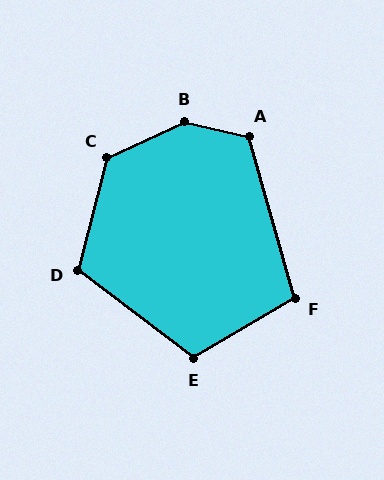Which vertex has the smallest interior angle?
F, at approximately 105 degrees.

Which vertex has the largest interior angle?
B, at approximately 143 degrees.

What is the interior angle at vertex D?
Approximately 112 degrees (obtuse).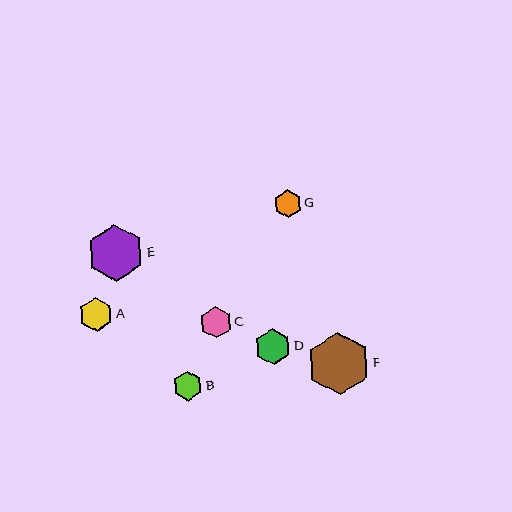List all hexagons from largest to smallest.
From largest to smallest: F, E, D, A, C, B, G.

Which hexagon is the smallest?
Hexagon G is the smallest with a size of approximately 28 pixels.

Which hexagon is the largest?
Hexagon F is the largest with a size of approximately 62 pixels.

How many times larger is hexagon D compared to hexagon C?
Hexagon D is approximately 1.1 times the size of hexagon C.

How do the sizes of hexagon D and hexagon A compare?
Hexagon D and hexagon A are approximately the same size.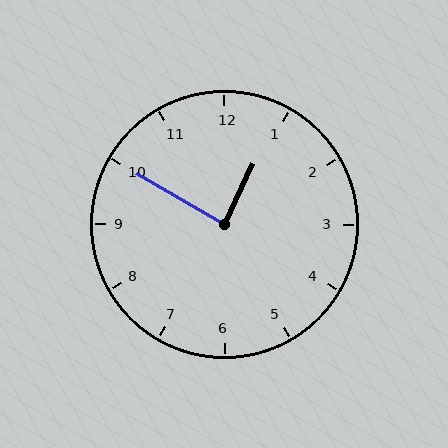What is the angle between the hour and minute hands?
Approximately 85 degrees.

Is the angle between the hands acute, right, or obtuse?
It is right.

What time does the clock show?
12:50.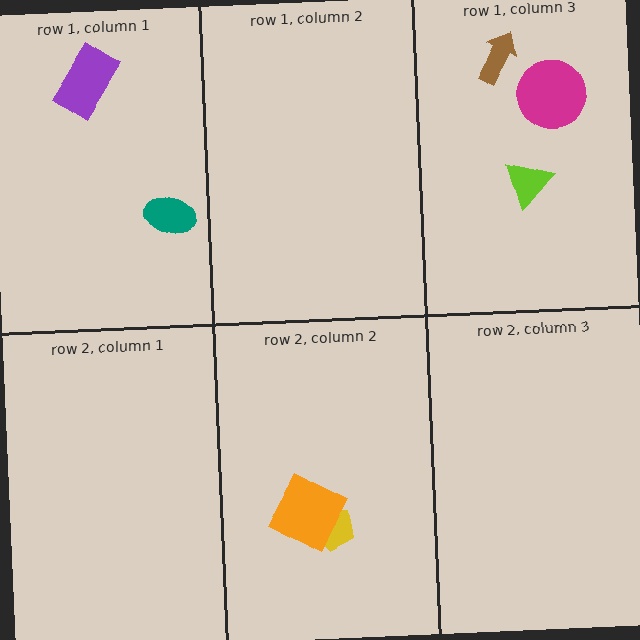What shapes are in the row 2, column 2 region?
The yellow pentagon, the orange square.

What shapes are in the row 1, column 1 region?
The teal ellipse, the purple rectangle.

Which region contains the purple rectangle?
The row 1, column 1 region.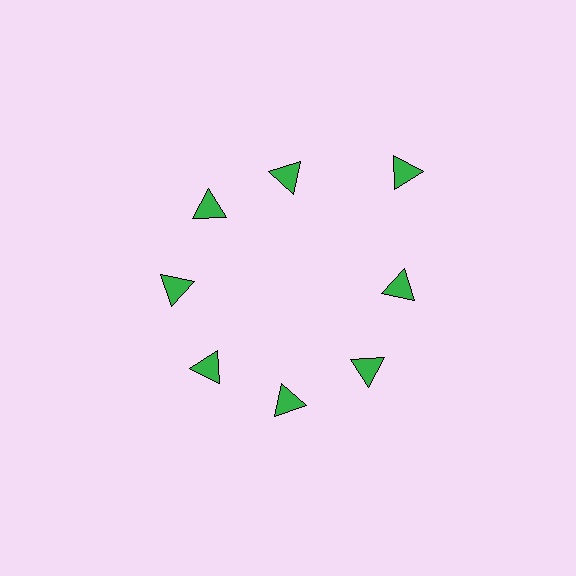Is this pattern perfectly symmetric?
No. The 8 green triangles are arranged in a ring, but one element near the 2 o'clock position is pushed outward from the center, breaking the 8-fold rotational symmetry.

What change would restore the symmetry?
The symmetry would be restored by moving it inward, back onto the ring so that all 8 triangles sit at equal angles and equal distance from the center.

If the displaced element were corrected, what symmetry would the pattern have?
It would have 8-fold rotational symmetry — the pattern would map onto itself every 45 degrees.